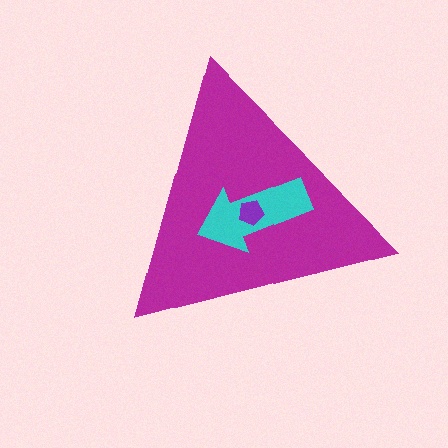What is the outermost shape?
The magenta triangle.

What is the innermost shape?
The purple pentagon.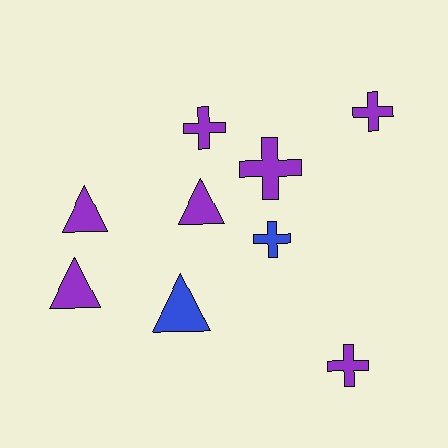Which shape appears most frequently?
Cross, with 5 objects.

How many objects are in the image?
There are 9 objects.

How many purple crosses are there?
There are 4 purple crosses.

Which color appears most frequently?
Purple, with 7 objects.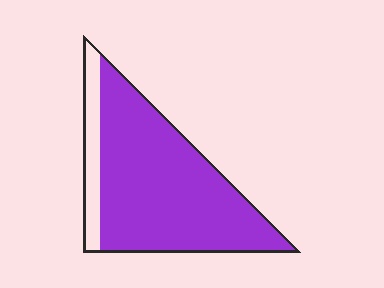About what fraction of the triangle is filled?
About five sixths (5/6).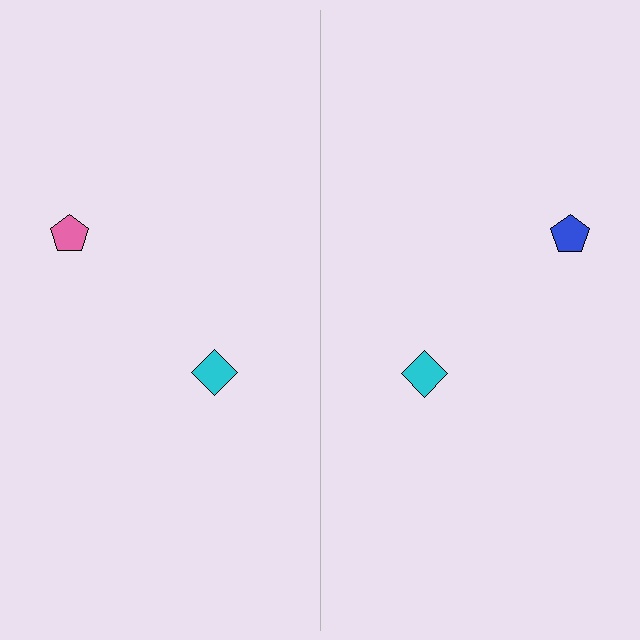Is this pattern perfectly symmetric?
No, the pattern is not perfectly symmetric. The blue pentagon on the right side breaks the symmetry — its mirror counterpart is pink.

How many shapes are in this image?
There are 4 shapes in this image.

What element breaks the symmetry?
The blue pentagon on the right side breaks the symmetry — its mirror counterpart is pink.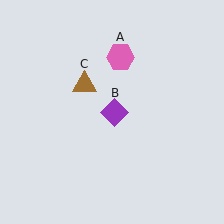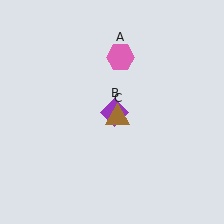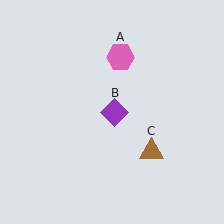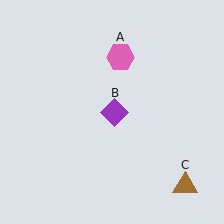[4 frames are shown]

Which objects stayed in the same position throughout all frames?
Pink hexagon (object A) and purple diamond (object B) remained stationary.